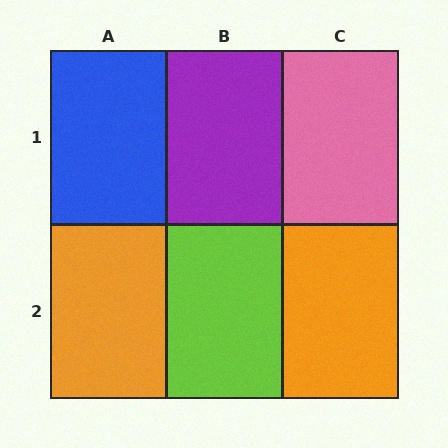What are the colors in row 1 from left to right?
Blue, purple, pink.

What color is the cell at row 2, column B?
Lime.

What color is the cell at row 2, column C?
Orange.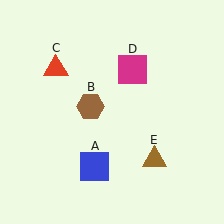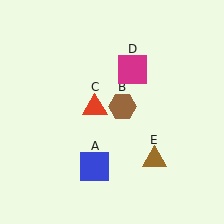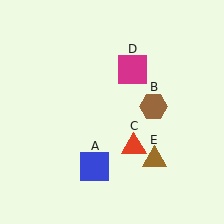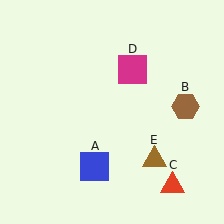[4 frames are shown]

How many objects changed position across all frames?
2 objects changed position: brown hexagon (object B), red triangle (object C).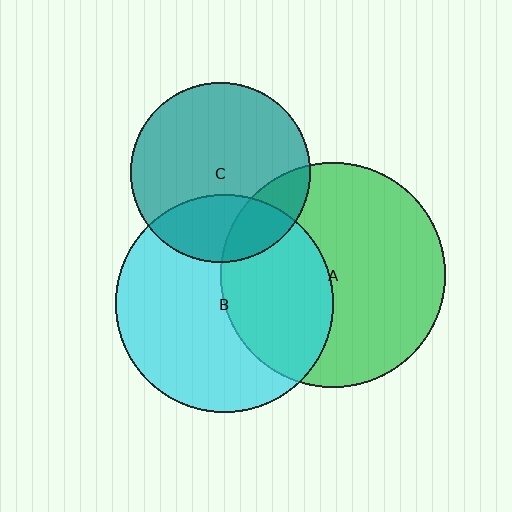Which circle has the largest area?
Circle A (green).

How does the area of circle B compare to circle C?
Approximately 1.5 times.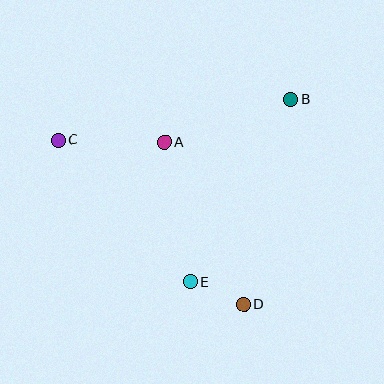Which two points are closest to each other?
Points D and E are closest to each other.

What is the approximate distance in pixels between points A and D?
The distance between A and D is approximately 180 pixels.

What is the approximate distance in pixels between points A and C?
The distance between A and C is approximately 106 pixels.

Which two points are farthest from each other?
Points C and D are farthest from each other.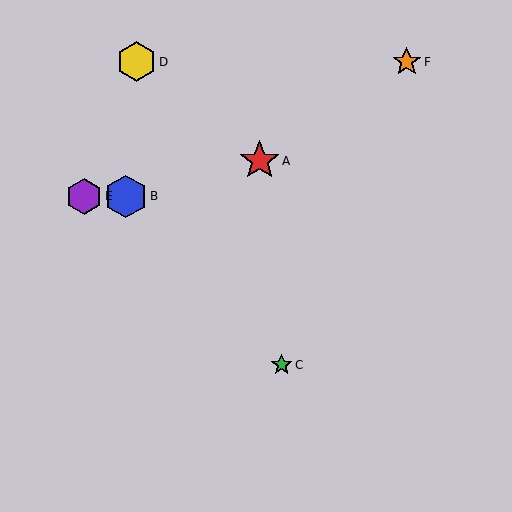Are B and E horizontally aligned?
Yes, both are at y≈196.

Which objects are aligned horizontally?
Objects B, E are aligned horizontally.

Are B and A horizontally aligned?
No, B is at y≈196 and A is at y≈161.